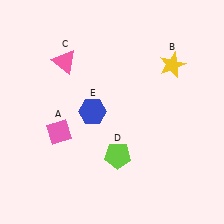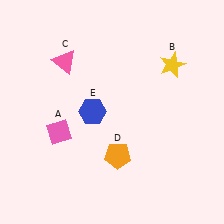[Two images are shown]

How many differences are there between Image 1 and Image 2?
There is 1 difference between the two images.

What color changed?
The pentagon (D) changed from lime in Image 1 to orange in Image 2.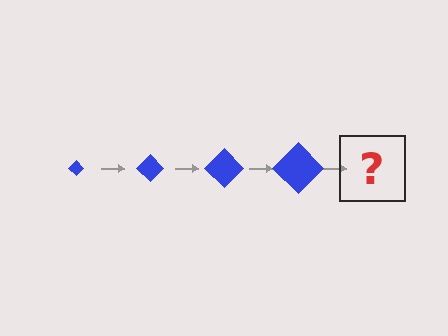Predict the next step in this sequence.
The next step is a blue diamond, larger than the previous one.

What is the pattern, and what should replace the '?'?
The pattern is that the diamond gets progressively larger each step. The '?' should be a blue diamond, larger than the previous one.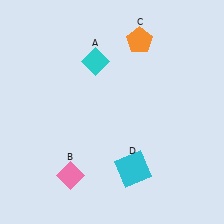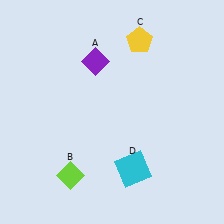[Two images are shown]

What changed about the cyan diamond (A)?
In Image 1, A is cyan. In Image 2, it changed to purple.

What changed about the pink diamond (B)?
In Image 1, B is pink. In Image 2, it changed to lime.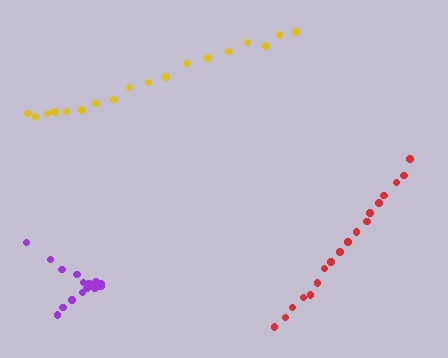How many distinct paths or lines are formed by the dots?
There are 3 distinct paths.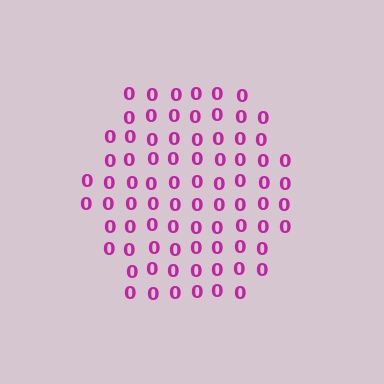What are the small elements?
The small elements are digit 0's.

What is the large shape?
The large shape is a hexagon.